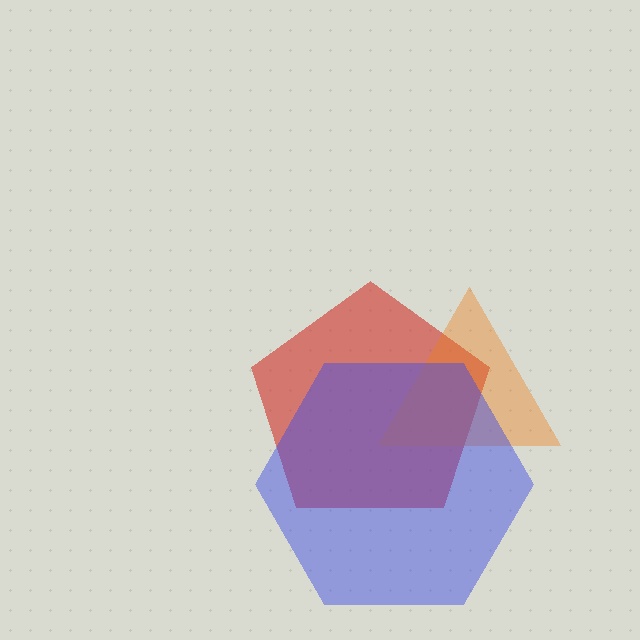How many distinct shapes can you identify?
There are 3 distinct shapes: a red pentagon, an orange triangle, a blue hexagon.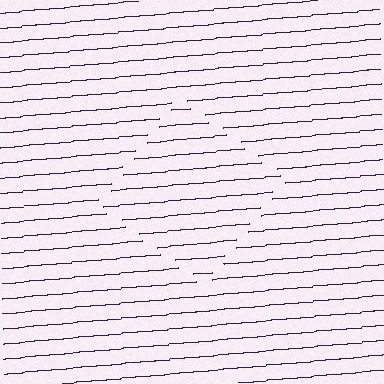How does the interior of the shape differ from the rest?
The interior of the shape contains the same grating, shifted by half a period — the contour is defined by the phase discontinuity where line-ends from the inner and outer gratings abut.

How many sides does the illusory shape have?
4 sides — the line-ends trace a square.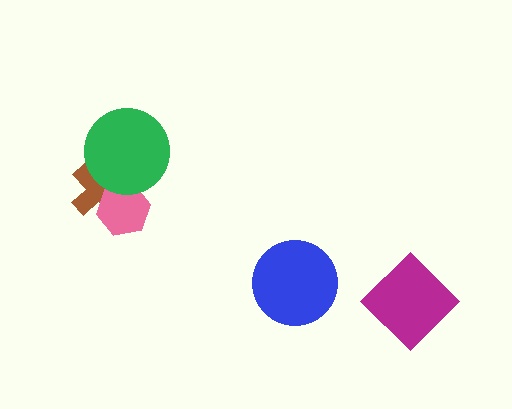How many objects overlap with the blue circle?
0 objects overlap with the blue circle.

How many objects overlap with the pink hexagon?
2 objects overlap with the pink hexagon.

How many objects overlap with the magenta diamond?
0 objects overlap with the magenta diamond.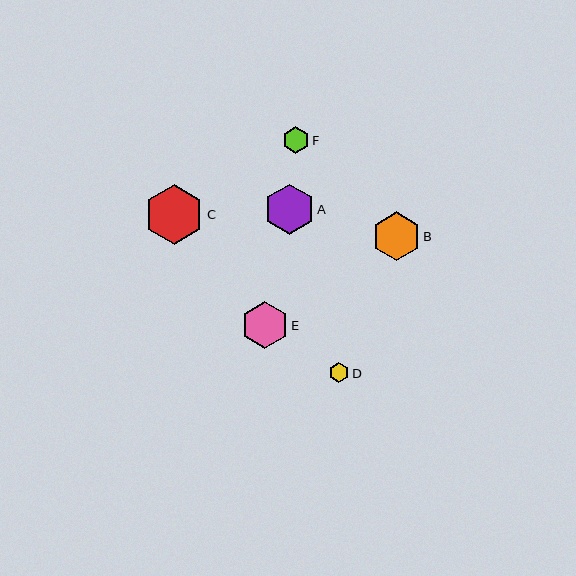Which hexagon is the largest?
Hexagon C is the largest with a size of approximately 59 pixels.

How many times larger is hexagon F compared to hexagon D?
Hexagon F is approximately 1.3 times the size of hexagon D.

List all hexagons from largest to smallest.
From largest to smallest: C, A, B, E, F, D.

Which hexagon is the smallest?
Hexagon D is the smallest with a size of approximately 20 pixels.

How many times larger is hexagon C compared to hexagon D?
Hexagon C is approximately 3.0 times the size of hexagon D.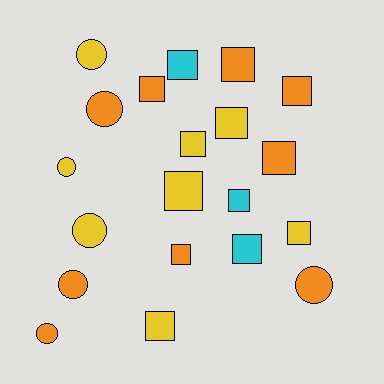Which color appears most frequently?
Orange, with 9 objects.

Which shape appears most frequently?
Square, with 13 objects.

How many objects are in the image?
There are 20 objects.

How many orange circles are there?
There are 4 orange circles.